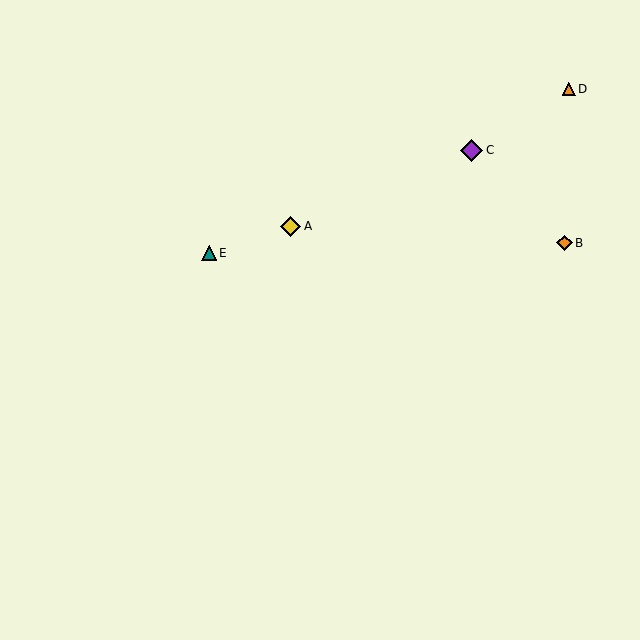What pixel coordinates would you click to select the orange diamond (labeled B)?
Click at (564, 243) to select the orange diamond B.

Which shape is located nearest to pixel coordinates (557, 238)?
The orange diamond (labeled B) at (564, 243) is nearest to that location.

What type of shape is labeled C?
Shape C is a purple diamond.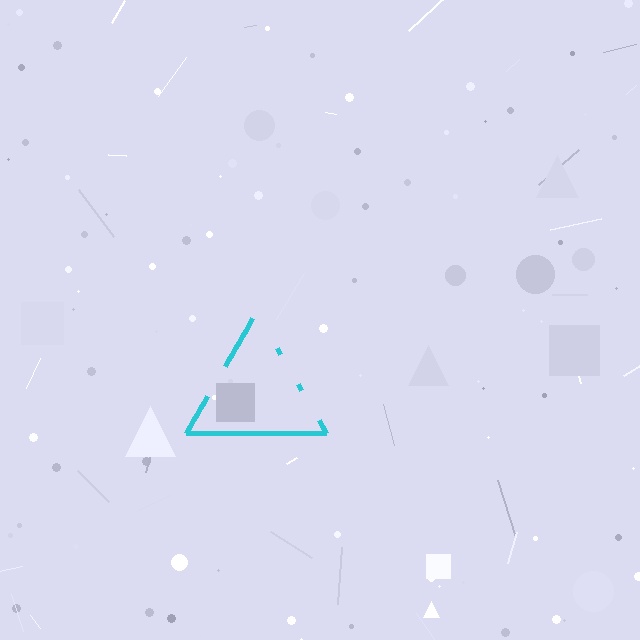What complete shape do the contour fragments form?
The contour fragments form a triangle.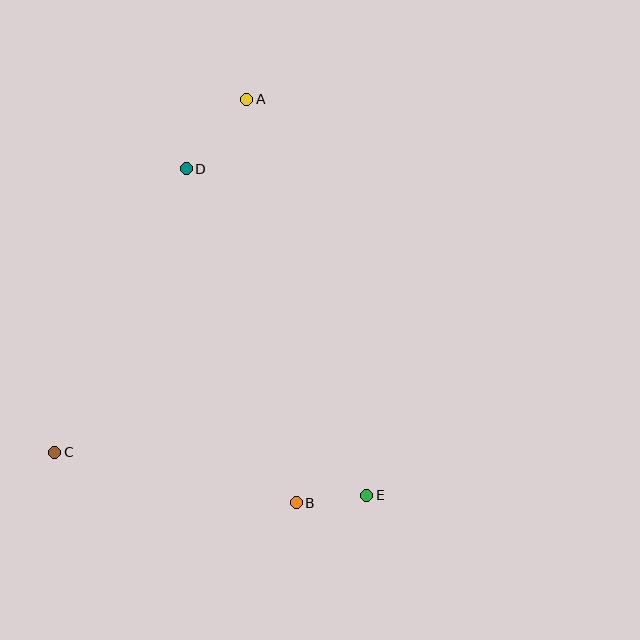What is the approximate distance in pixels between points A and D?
The distance between A and D is approximately 92 pixels.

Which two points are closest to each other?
Points B and E are closest to each other.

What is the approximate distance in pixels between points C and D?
The distance between C and D is approximately 313 pixels.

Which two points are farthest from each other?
Points A and E are farthest from each other.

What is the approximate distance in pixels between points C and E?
The distance between C and E is approximately 315 pixels.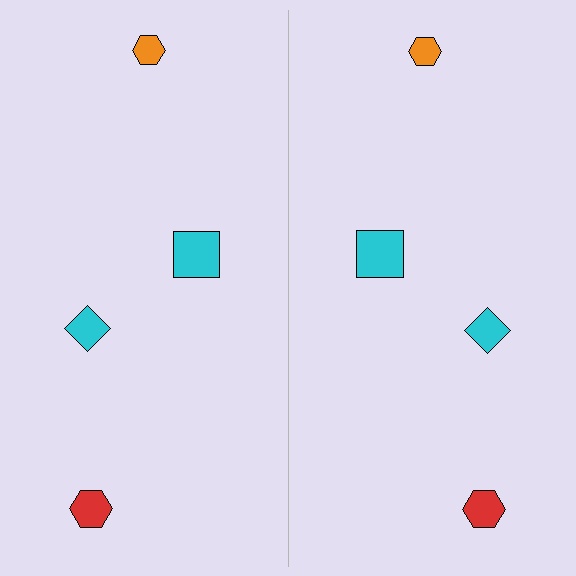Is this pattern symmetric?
Yes, this pattern has bilateral (reflection) symmetry.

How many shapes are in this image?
There are 8 shapes in this image.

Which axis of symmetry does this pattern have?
The pattern has a vertical axis of symmetry running through the center of the image.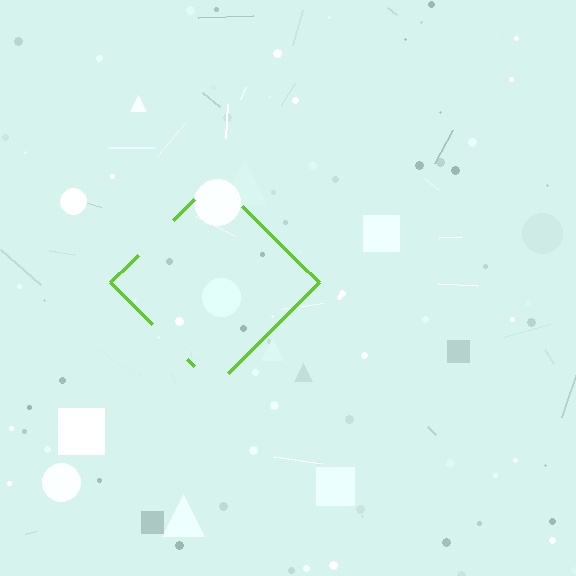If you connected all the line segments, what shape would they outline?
They would outline a diamond.